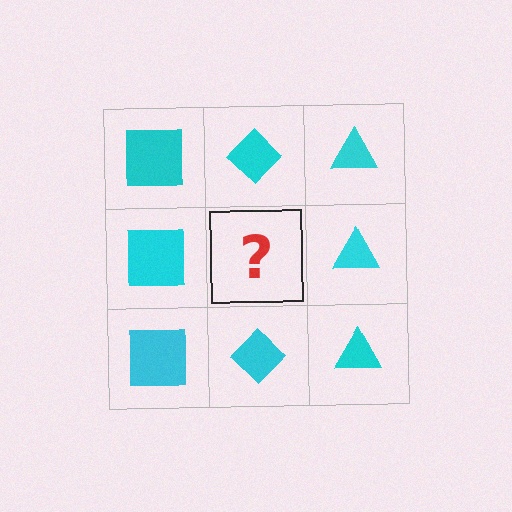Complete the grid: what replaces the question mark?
The question mark should be replaced with a cyan diamond.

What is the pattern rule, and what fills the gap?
The rule is that each column has a consistent shape. The gap should be filled with a cyan diamond.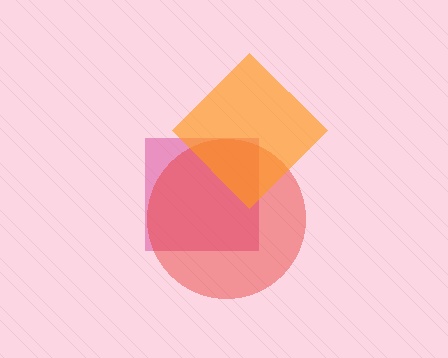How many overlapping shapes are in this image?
There are 3 overlapping shapes in the image.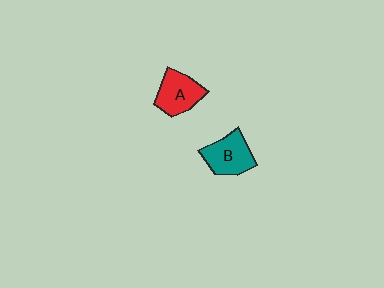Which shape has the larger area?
Shape B (teal).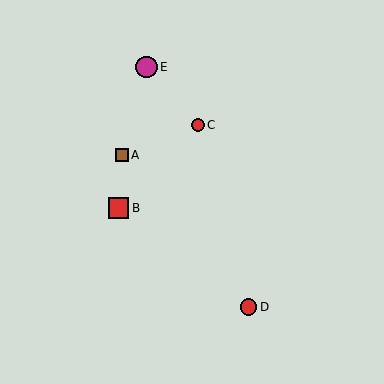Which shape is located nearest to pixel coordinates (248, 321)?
The red circle (labeled D) at (249, 307) is nearest to that location.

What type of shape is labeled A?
Shape A is a brown square.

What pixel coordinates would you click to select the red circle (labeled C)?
Click at (198, 125) to select the red circle C.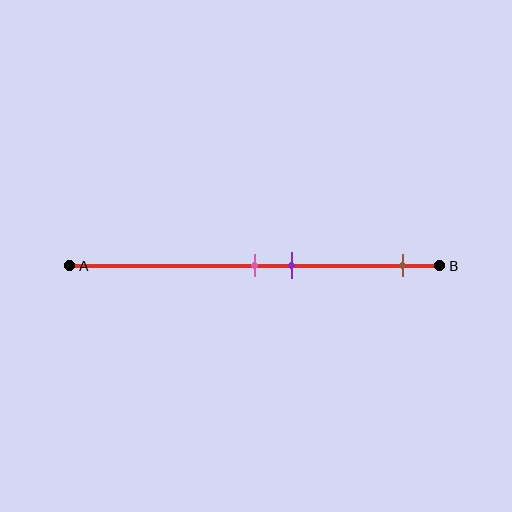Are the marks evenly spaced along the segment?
No, the marks are not evenly spaced.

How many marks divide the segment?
There are 3 marks dividing the segment.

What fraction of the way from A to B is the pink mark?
The pink mark is approximately 50% (0.5) of the way from A to B.